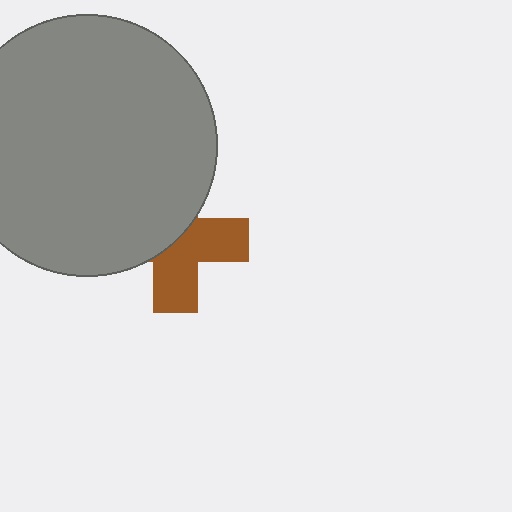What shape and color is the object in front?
The object in front is a gray circle.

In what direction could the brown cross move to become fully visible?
The brown cross could move toward the lower-right. That would shift it out from behind the gray circle entirely.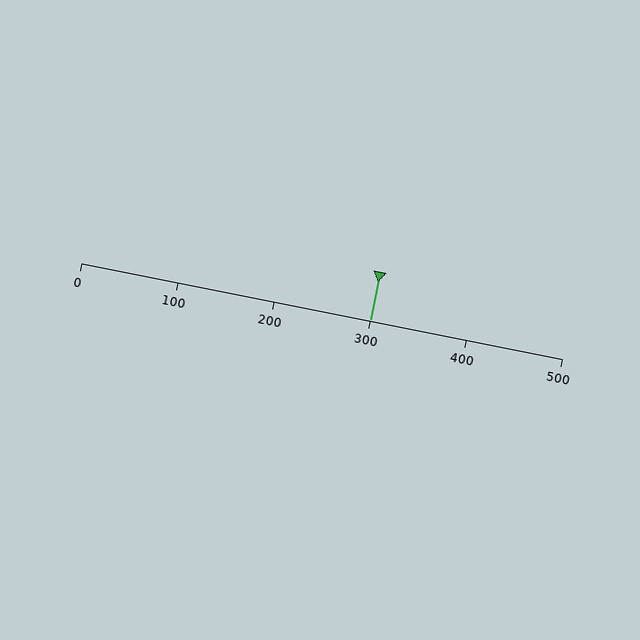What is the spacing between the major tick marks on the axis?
The major ticks are spaced 100 apart.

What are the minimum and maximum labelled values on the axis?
The axis runs from 0 to 500.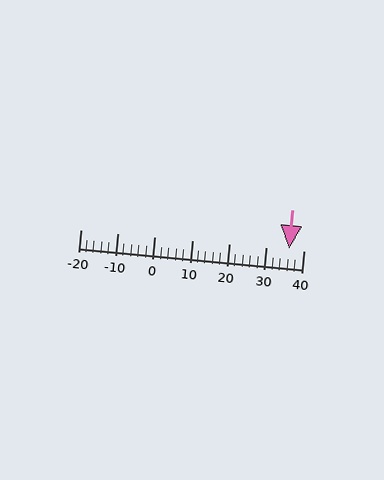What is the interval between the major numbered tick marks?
The major tick marks are spaced 10 units apart.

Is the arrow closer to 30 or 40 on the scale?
The arrow is closer to 40.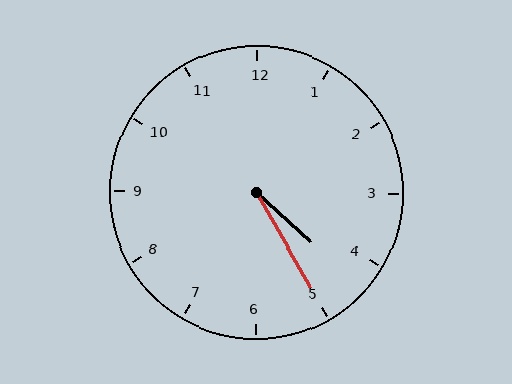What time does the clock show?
4:25.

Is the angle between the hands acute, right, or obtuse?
It is acute.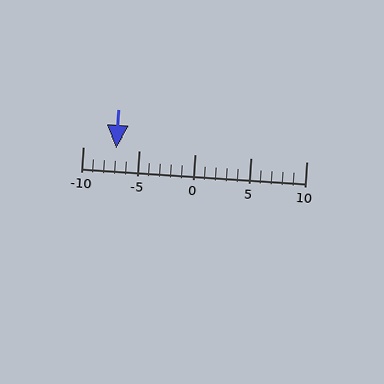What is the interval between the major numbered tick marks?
The major tick marks are spaced 5 units apart.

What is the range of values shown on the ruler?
The ruler shows values from -10 to 10.